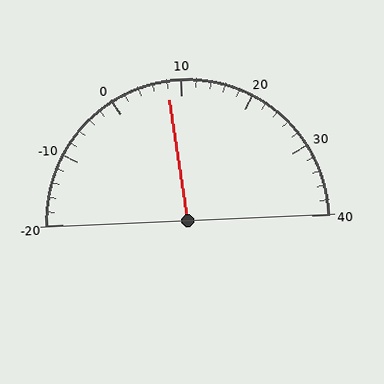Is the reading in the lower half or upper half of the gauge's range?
The reading is in the lower half of the range (-20 to 40).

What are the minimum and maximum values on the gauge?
The gauge ranges from -20 to 40.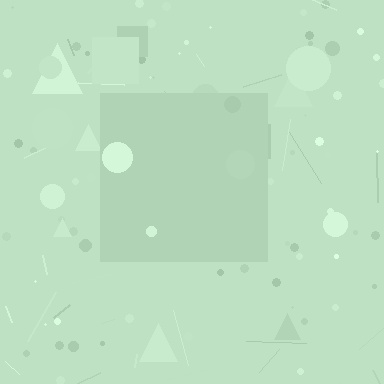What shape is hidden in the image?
A square is hidden in the image.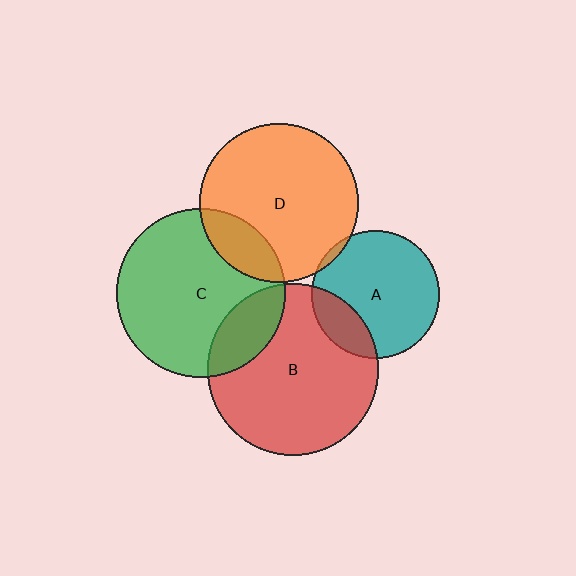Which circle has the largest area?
Circle B (red).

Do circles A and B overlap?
Yes.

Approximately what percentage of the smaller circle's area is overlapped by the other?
Approximately 20%.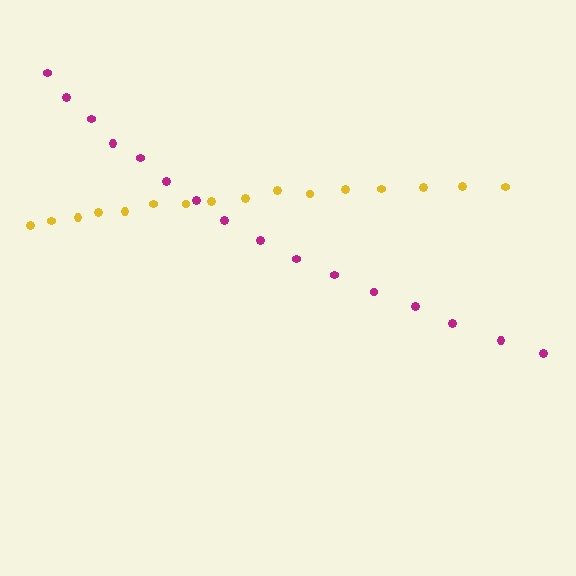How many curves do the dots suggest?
There are 2 distinct paths.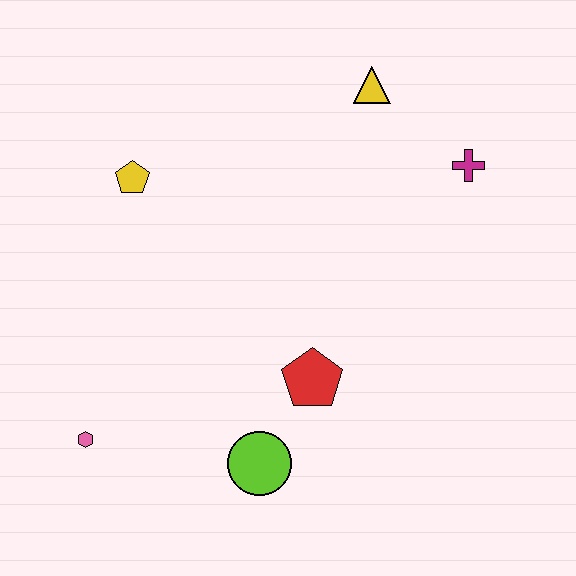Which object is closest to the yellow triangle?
The magenta cross is closest to the yellow triangle.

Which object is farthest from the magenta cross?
The pink hexagon is farthest from the magenta cross.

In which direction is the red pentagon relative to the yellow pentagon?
The red pentagon is below the yellow pentagon.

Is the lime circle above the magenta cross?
No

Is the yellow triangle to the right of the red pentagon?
Yes